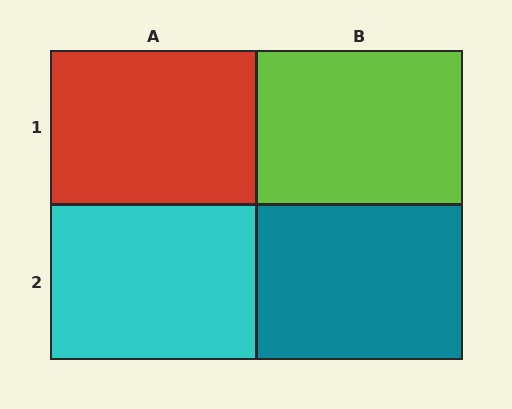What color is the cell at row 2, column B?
Teal.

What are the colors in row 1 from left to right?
Red, lime.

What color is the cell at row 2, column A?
Cyan.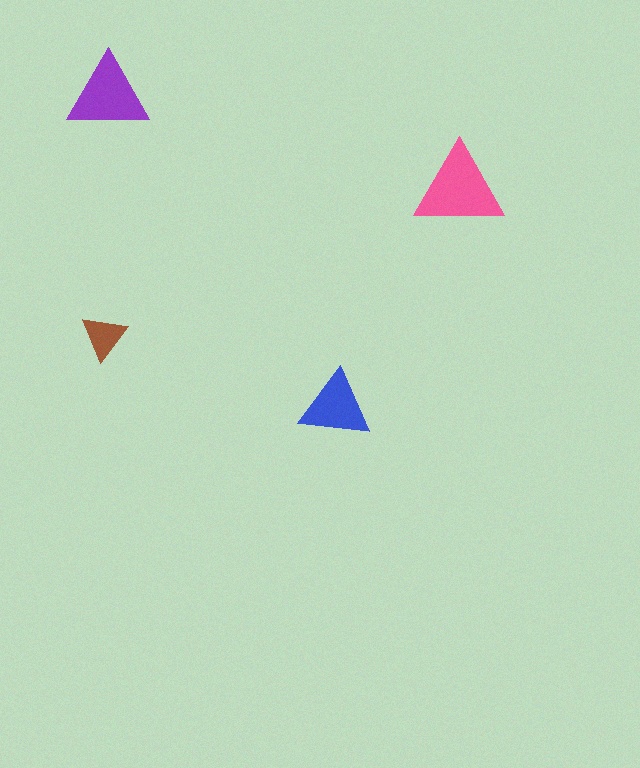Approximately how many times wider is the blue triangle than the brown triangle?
About 1.5 times wider.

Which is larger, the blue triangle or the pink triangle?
The pink one.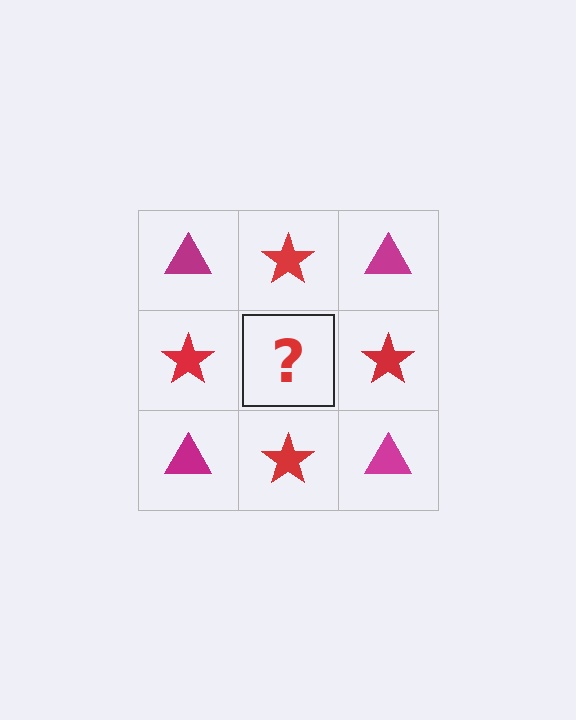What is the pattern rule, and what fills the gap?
The rule is that it alternates magenta triangle and red star in a checkerboard pattern. The gap should be filled with a magenta triangle.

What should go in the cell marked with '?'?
The missing cell should contain a magenta triangle.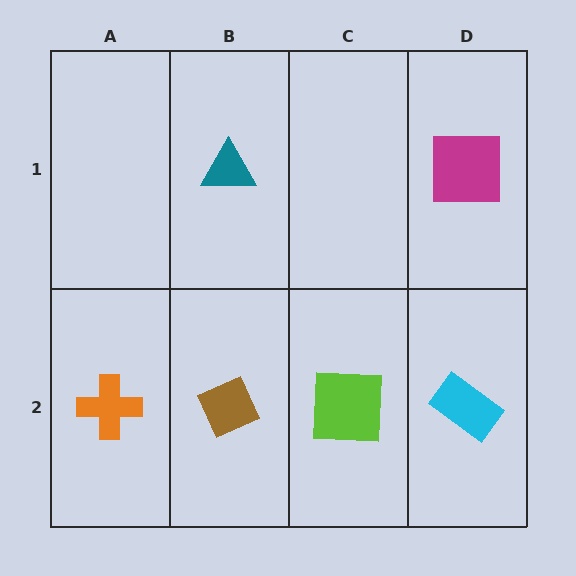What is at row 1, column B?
A teal triangle.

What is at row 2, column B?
A brown diamond.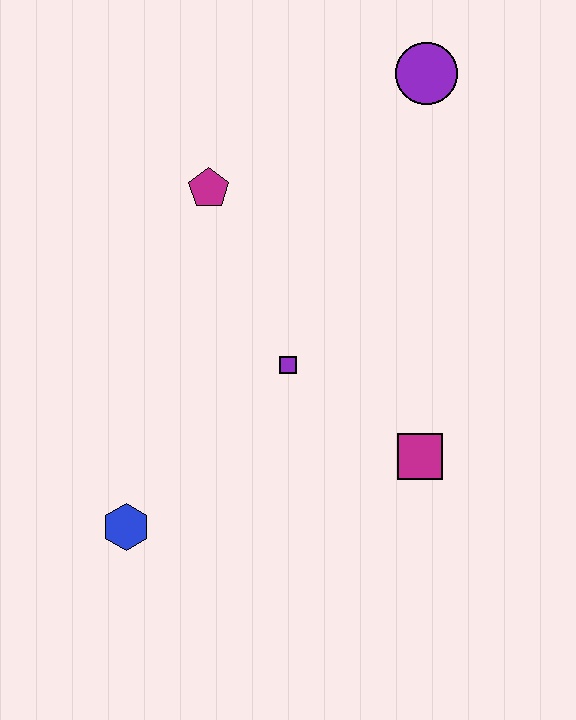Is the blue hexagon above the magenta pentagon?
No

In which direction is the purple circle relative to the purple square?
The purple circle is above the purple square.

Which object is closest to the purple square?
The magenta square is closest to the purple square.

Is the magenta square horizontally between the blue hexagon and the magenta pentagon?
No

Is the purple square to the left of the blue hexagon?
No